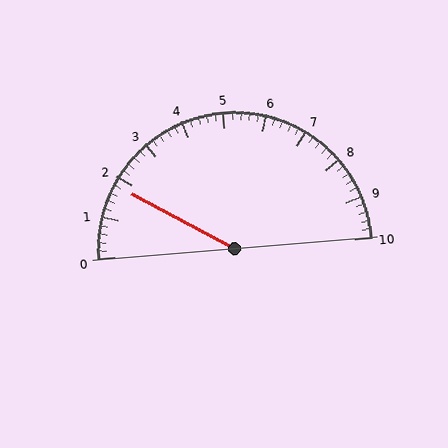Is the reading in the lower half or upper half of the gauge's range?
The reading is in the lower half of the range (0 to 10).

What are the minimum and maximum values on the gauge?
The gauge ranges from 0 to 10.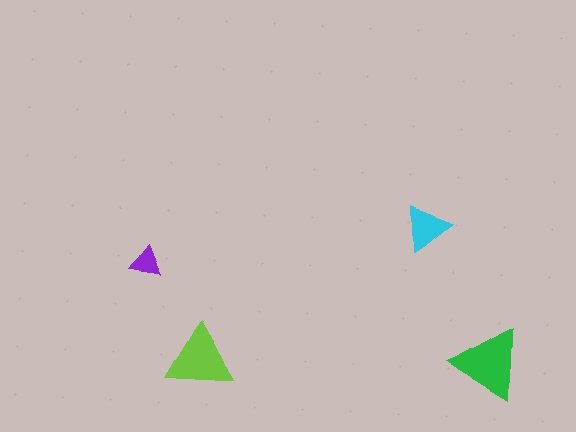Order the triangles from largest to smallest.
the green one, the lime one, the cyan one, the purple one.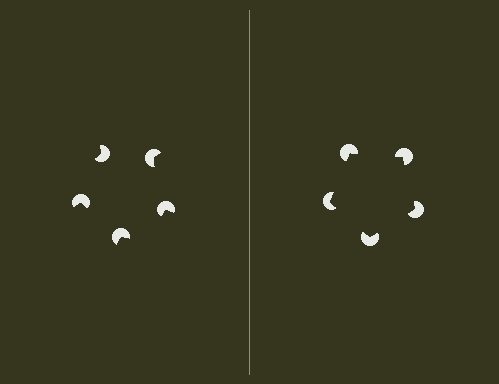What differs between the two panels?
The pac-man discs are positioned identically on both sides; only the wedge orientations differ. On the right they align to a pentagon; on the left they are misaligned.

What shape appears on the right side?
An illusory pentagon.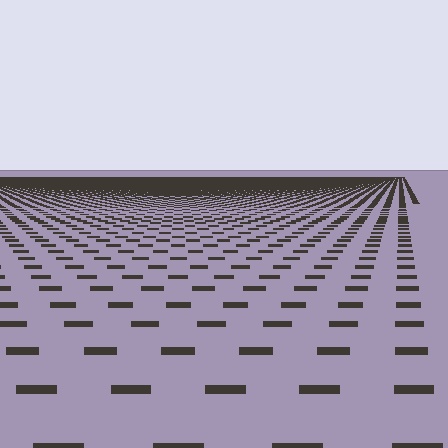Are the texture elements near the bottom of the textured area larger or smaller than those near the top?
Larger. Near the bottom, elements are closer to the viewer and appear at a bigger on-screen size.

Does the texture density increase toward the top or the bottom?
Density increases toward the top.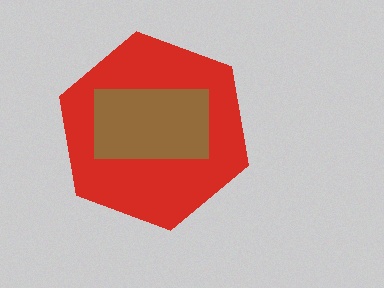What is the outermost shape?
The red hexagon.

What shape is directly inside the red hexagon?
The brown rectangle.